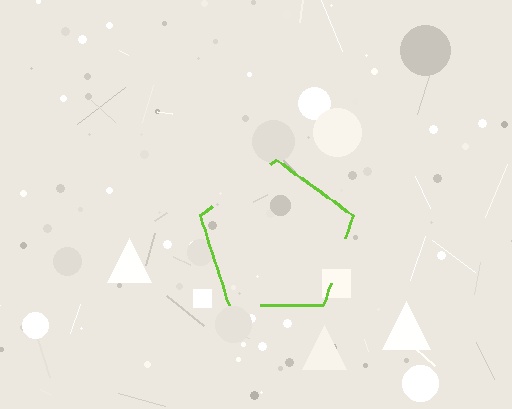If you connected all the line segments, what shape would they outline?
They would outline a pentagon.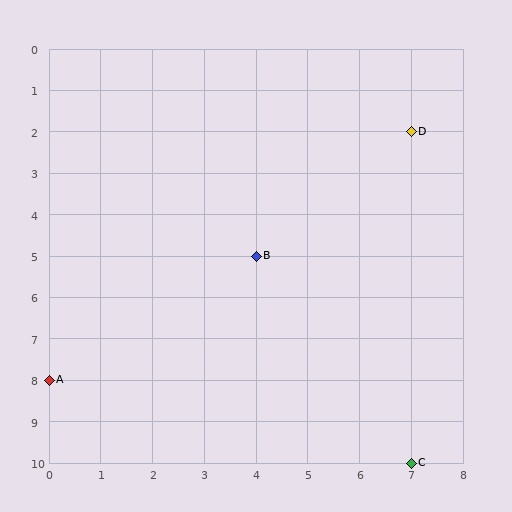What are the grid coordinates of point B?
Point B is at grid coordinates (4, 5).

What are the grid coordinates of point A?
Point A is at grid coordinates (0, 8).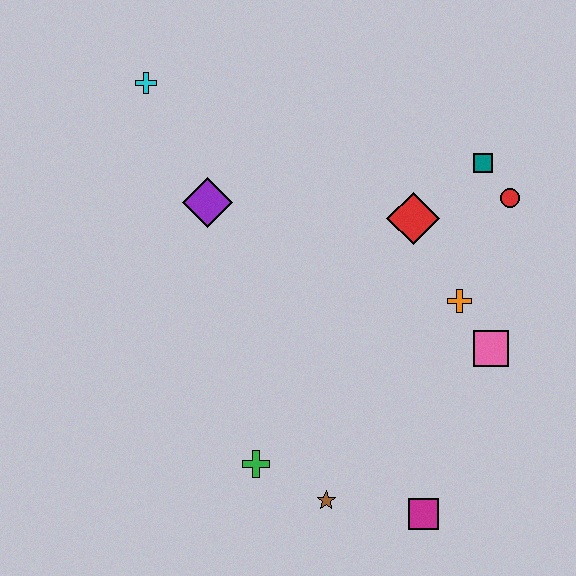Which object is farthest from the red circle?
The cyan cross is farthest from the red circle.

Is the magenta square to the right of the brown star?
Yes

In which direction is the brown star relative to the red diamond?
The brown star is below the red diamond.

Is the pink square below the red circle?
Yes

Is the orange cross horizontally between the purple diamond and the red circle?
Yes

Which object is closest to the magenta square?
The brown star is closest to the magenta square.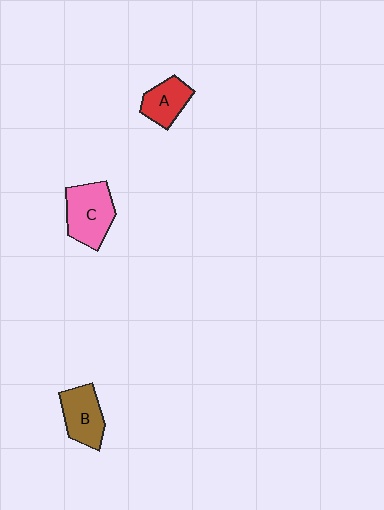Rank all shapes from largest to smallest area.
From largest to smallest: C (pink), B (brown), A (red).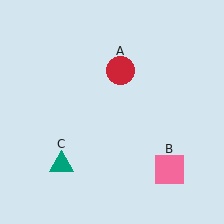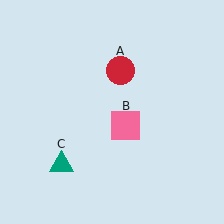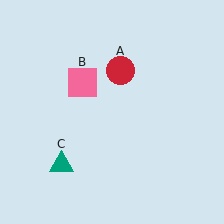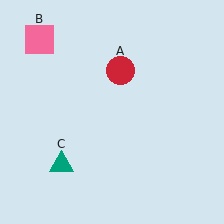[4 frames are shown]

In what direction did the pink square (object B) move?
The pink square (object B) moved up and to the left.